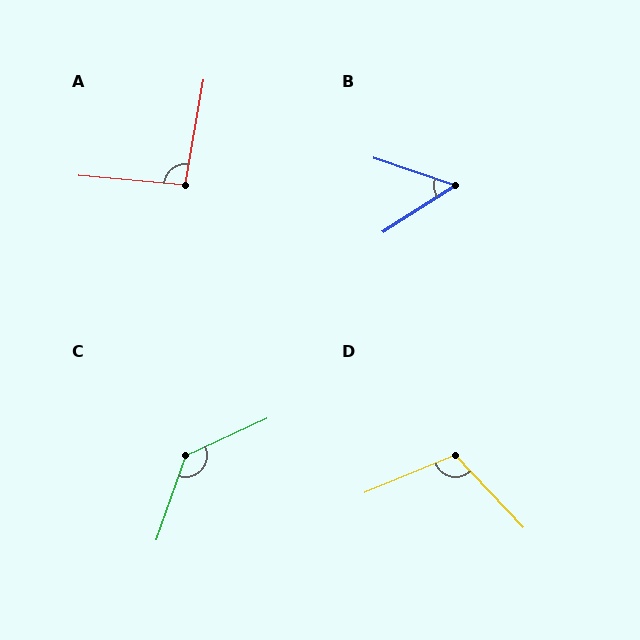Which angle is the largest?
C, at approximately 134 degrees.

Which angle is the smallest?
B, at approximately 52 degrees.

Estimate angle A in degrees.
Approximately 95 degrees.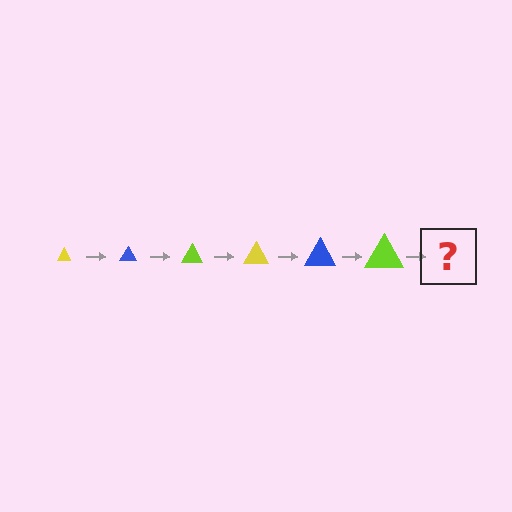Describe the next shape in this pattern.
It should be a yellow triangle, larger than the previous one.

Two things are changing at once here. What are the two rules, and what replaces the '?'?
The two rules are that the triangle grows larger each step and the color cycles through yellow, blue, and lime. The '?' should be a yellow triangle, larger than the previous one.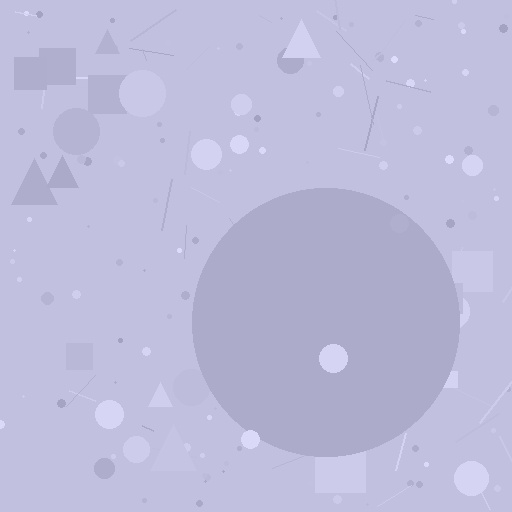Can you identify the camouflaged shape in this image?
The camouflaged shape is a circle.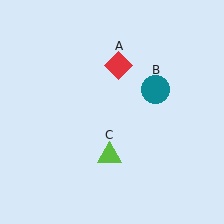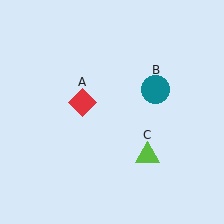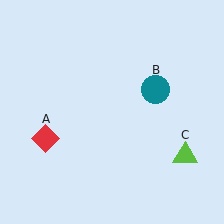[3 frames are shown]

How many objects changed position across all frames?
2 objects changed position: red diamond (object A), lime triangle (object C).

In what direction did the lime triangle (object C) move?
The lime triangle (object C) moved right.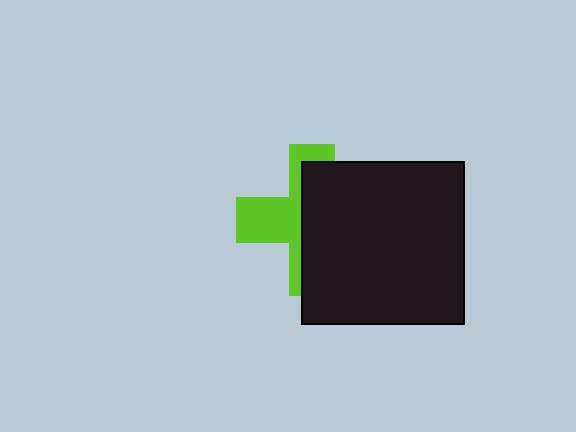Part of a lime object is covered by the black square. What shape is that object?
It is a cross.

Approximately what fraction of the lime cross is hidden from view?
Roughly 59% of the lime cross is hidden behind the black square.